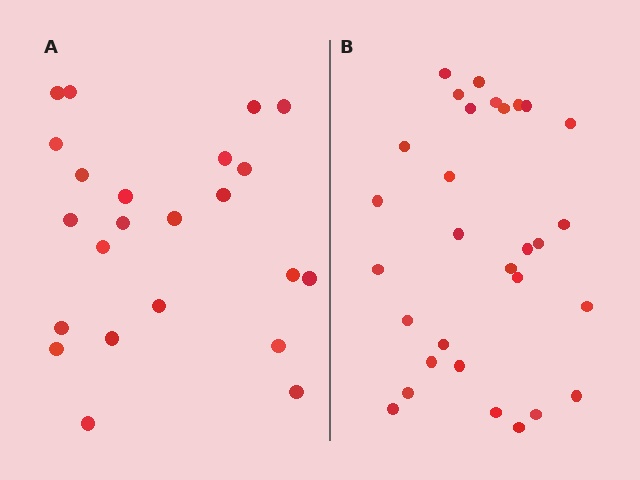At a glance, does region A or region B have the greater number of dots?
Region B (the right region) has more dots.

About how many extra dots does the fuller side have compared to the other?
Region B has roughly 8 or so more dots than region A.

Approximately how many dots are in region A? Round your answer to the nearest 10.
About 20 dots. (The exact count is 23, which rounds to 20.)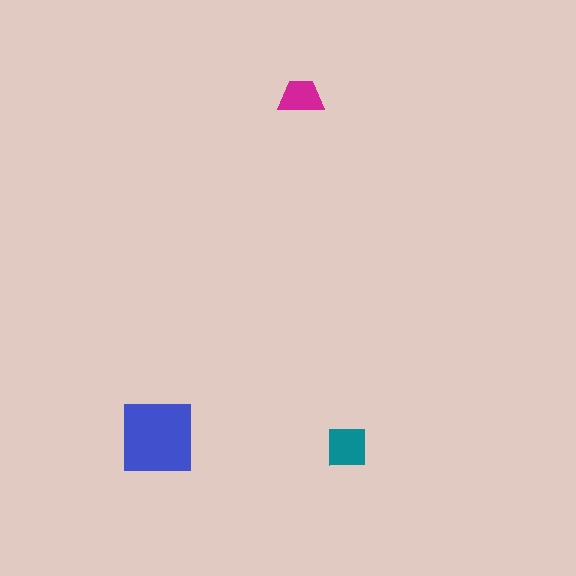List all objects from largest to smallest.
The blue square, the teal square, the magenta trapezoid.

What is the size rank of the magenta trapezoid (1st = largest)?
3rd.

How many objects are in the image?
There are 3 objects in the image.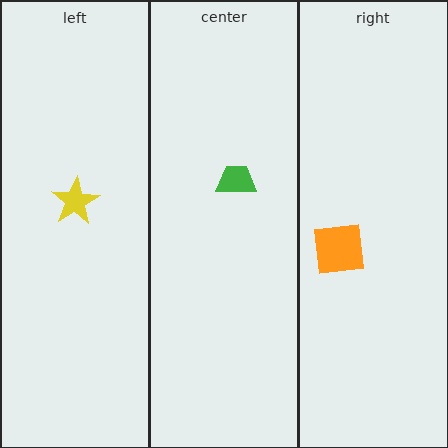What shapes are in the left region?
The yellow star.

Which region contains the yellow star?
The left region.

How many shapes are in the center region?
1.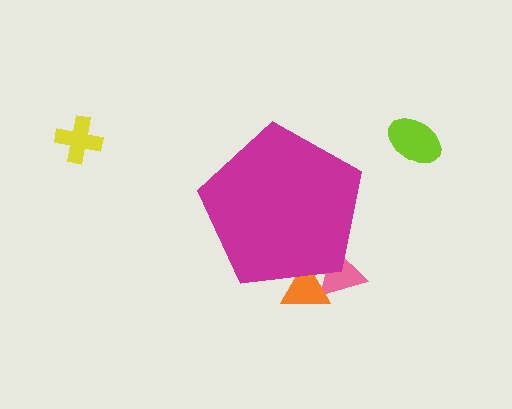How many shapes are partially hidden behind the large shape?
2 shapes are partially hidden.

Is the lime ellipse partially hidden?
No, the lime ellipse is fully visible.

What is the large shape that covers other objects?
A magenta pentagon.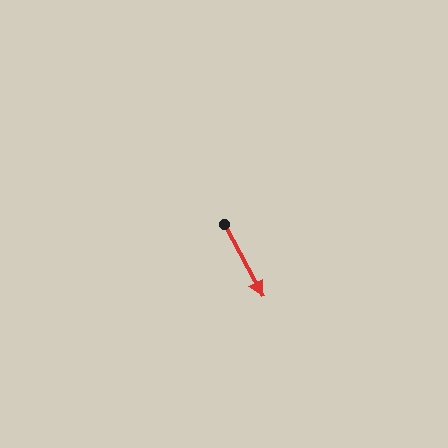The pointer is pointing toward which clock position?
Roughly 5 o'clock.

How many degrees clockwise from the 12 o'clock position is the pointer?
Approximately 152 degrees.